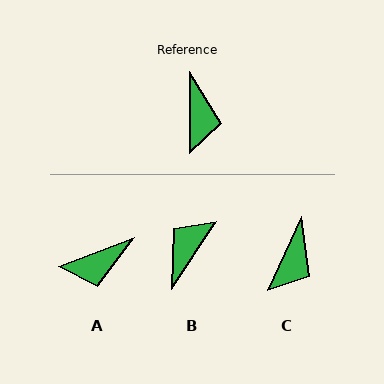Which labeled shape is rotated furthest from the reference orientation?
B, about 147 degrees away.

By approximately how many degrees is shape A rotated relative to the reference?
Approximately 69 degrees clockwise.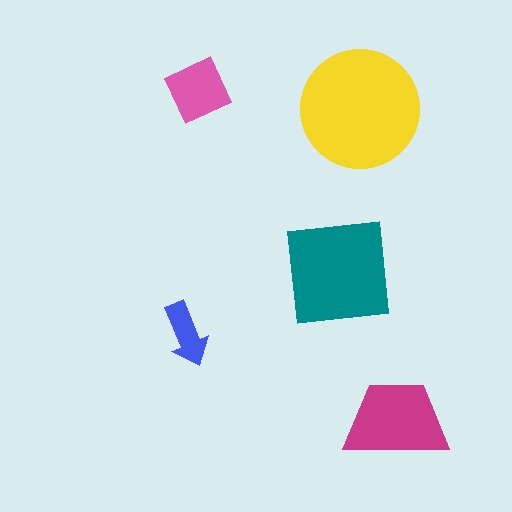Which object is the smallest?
The blue arrow.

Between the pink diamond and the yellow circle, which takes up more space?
The yellow circle.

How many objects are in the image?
There are 5 objects in the image.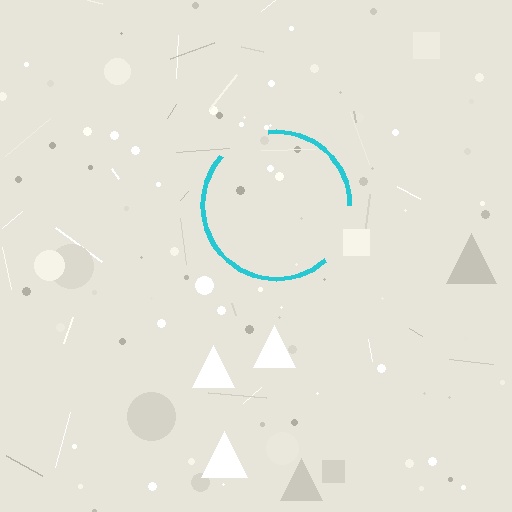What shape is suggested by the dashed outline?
The dashed outline suggests a circle.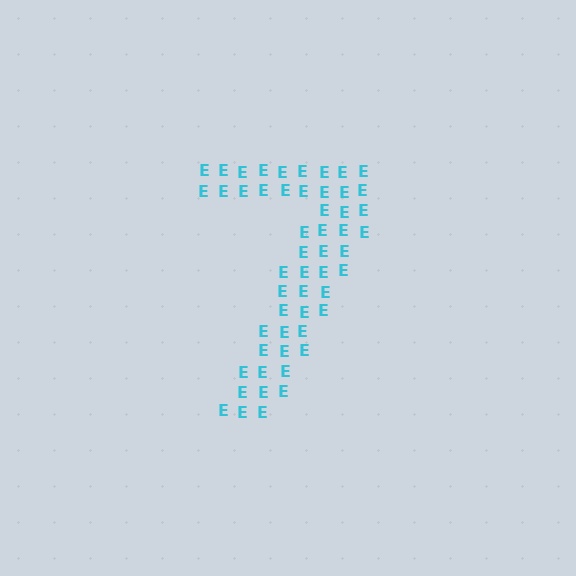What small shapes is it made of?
It is made of small letter E's.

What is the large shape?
The large shape is the digit 7.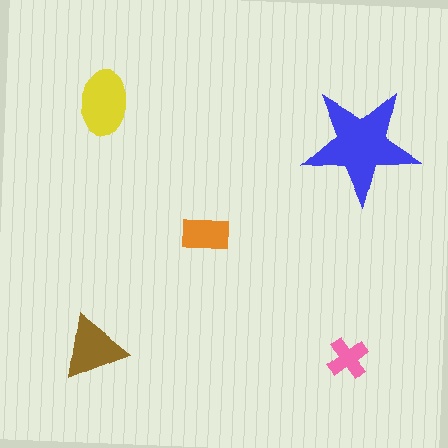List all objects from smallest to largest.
The pink cross, the orange rectangle, the brown triangle, the yellow ellipse, the blue star.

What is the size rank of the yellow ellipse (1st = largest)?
2nd.